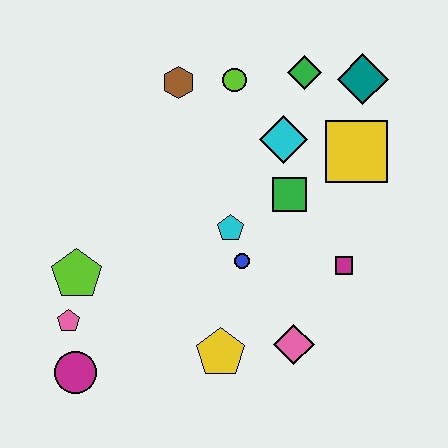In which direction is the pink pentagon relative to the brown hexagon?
The pink pentagon is below the brown hexagon.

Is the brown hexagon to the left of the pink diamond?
Yes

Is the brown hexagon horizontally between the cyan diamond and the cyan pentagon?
No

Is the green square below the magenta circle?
No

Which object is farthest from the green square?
The magenta circle is farthest from the green square.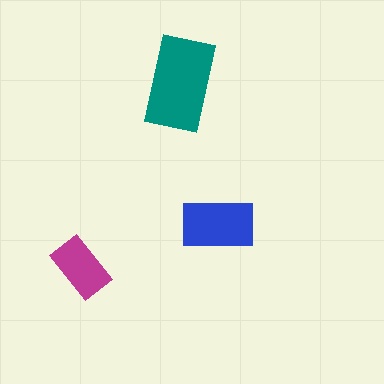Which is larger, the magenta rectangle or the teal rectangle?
The teal one.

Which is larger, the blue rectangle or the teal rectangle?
The teal one.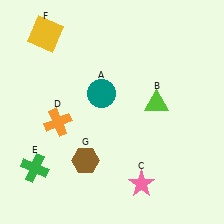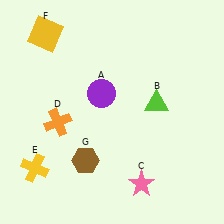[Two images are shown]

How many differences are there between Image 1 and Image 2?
There are 2 differences between the two images.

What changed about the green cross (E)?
In Image 1, E is green. In Image 2, it changed to yellow.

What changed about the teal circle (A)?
In Image 1, A is teal. In Image 2, it changed to purple.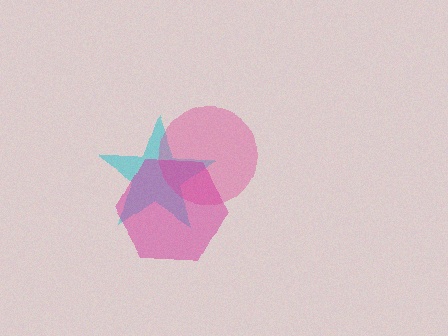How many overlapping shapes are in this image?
There are 3 overlapping shapes in the image.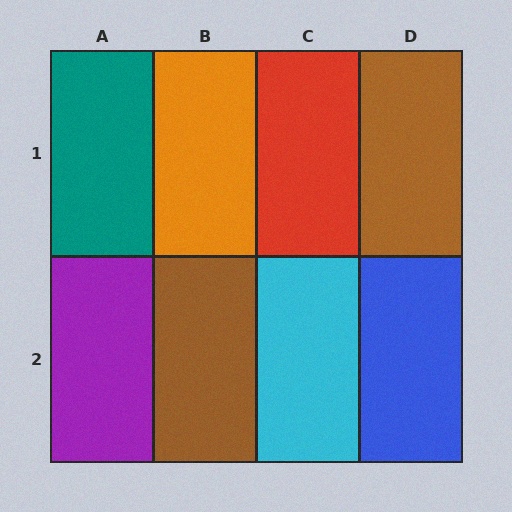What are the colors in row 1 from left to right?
Teal, orange, red, brown.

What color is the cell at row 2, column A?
Purple.